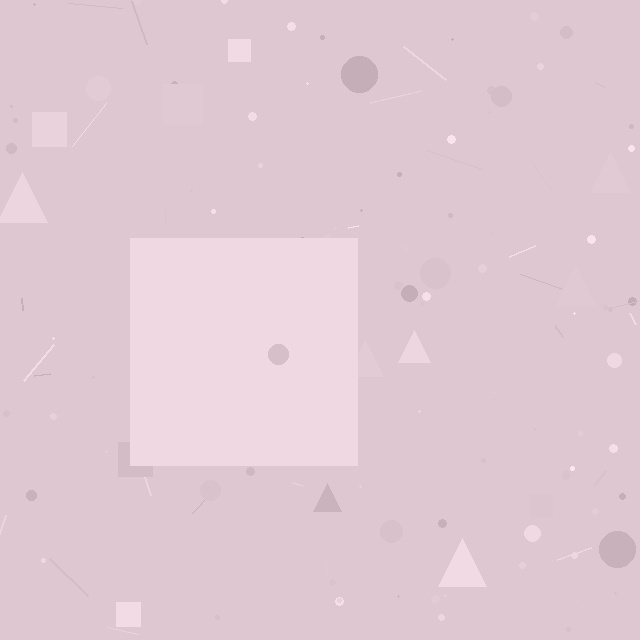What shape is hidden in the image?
A square is hidden in the image.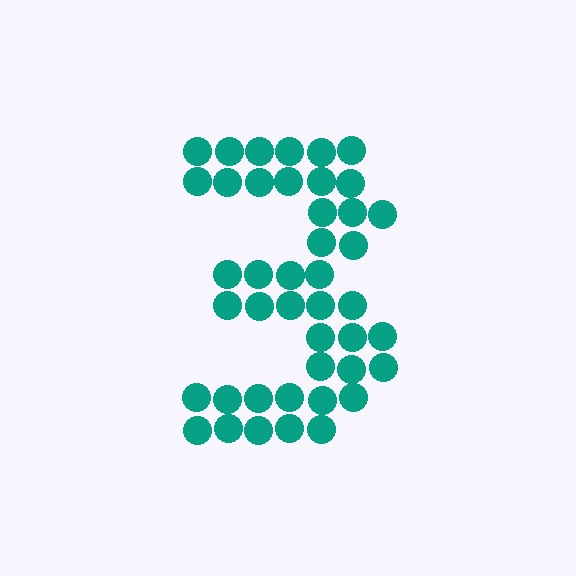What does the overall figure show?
The overall figure shows the digit 3.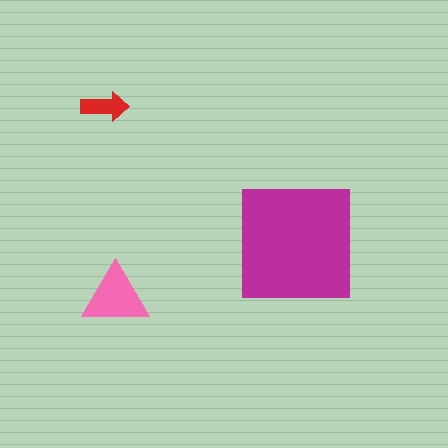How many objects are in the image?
There are 3 objects in the image.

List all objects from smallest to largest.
The red arrow, the pink triangle, the magenta square.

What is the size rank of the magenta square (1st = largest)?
1st.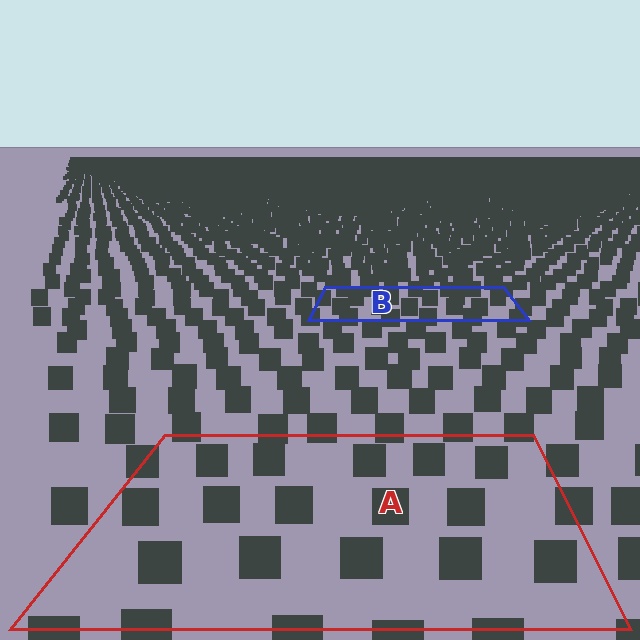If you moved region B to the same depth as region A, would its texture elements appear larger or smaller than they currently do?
They would appear larger. At a closer depth, the same texture elements are projected at a bigger on-screen size.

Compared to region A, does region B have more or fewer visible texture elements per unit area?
Region B has more texture elements per unit area — they are packed more densely because it is farther away.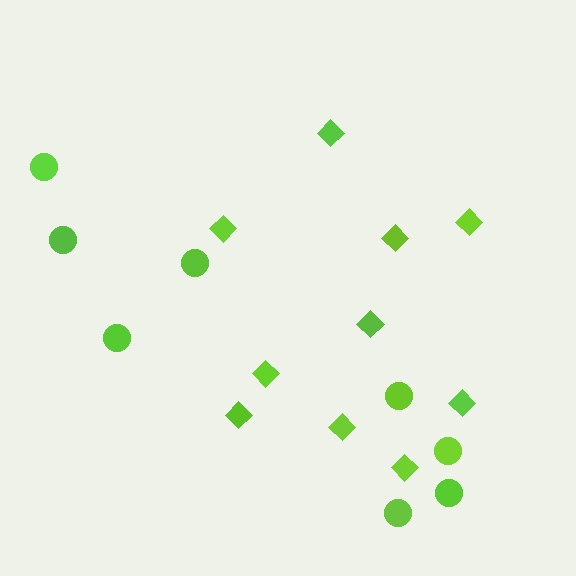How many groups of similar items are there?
There are 2 groups: one group of diamonds (10) and one group of circles (8).